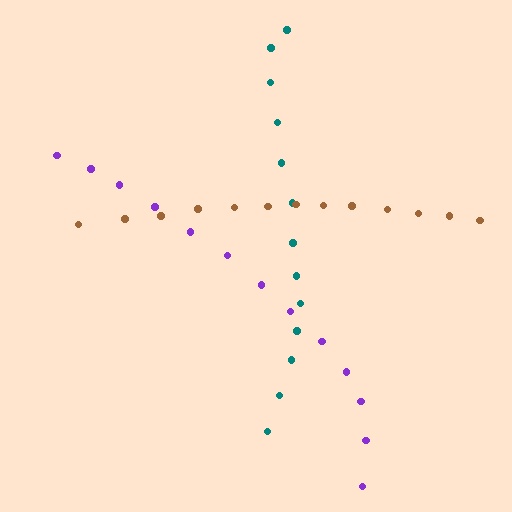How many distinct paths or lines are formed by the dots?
There are 3 distinct paths.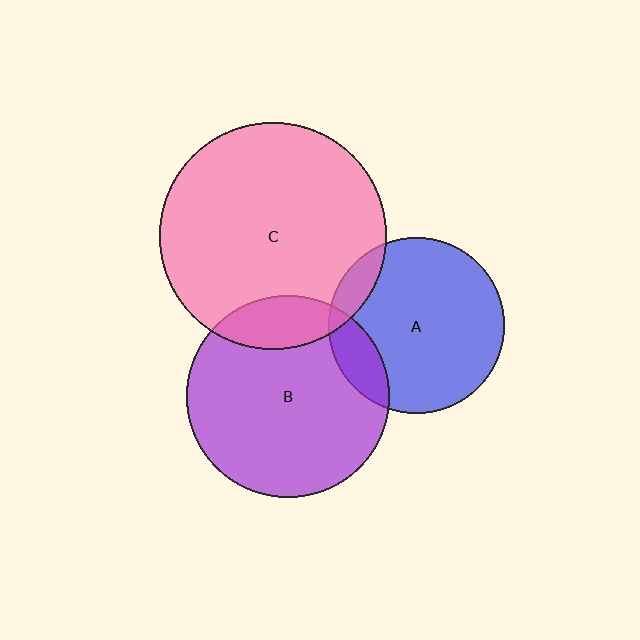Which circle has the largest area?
Circle C (pink).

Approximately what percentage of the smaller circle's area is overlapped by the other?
Approximately 15%.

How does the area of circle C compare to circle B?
Approximately 1.2 times.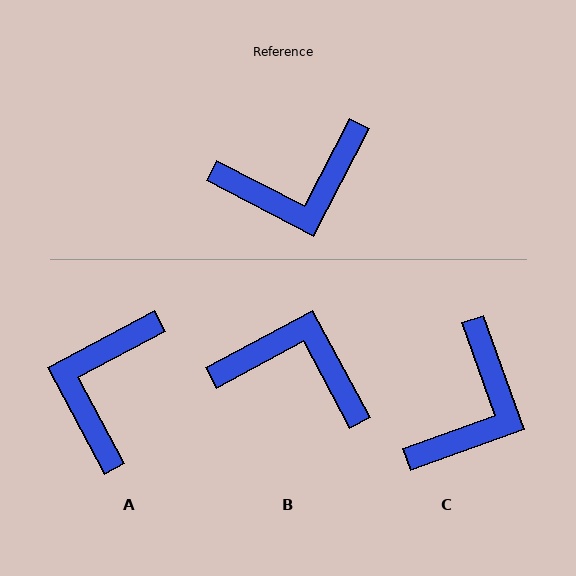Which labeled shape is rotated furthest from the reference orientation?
B, about 146 degrees away.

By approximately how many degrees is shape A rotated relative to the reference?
Approximately 125 degrees clockwise.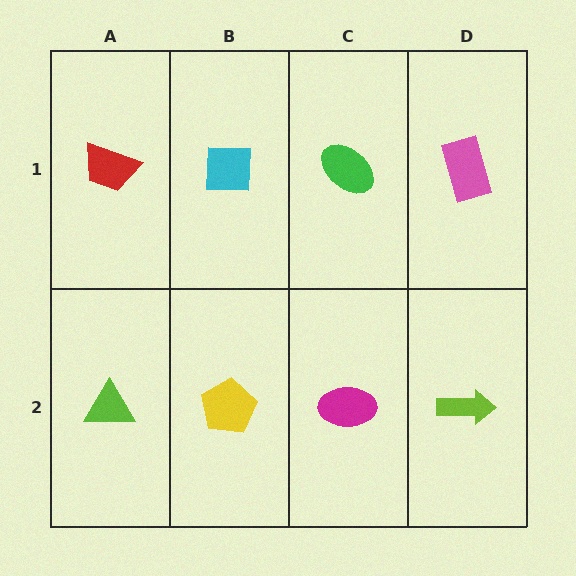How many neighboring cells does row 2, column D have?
2.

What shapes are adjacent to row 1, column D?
A lime arrow (row 2, column D), a green ellipse (row 1, column C).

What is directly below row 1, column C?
A magenta ellipse.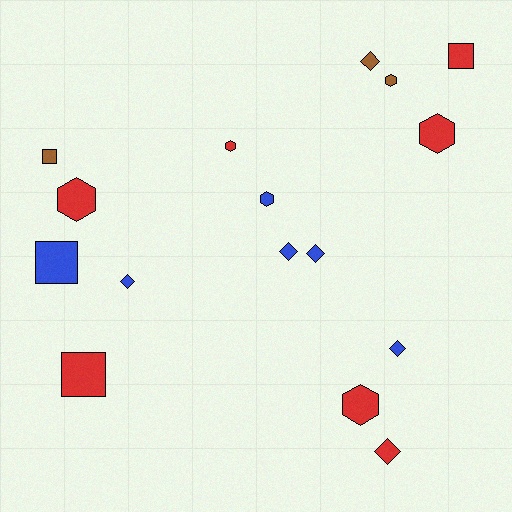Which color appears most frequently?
Red, with 7 objects.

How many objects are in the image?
There are 16 objects.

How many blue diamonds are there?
There are 4 blue diamonds.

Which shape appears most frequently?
Hexagon, with 6 objects.